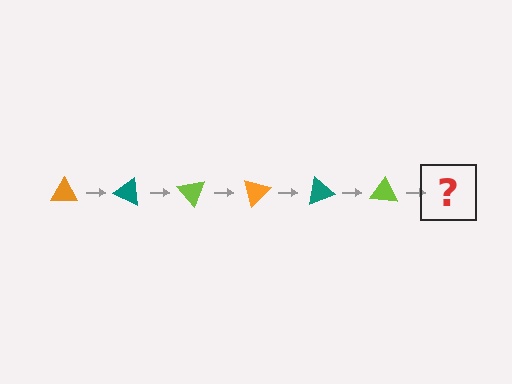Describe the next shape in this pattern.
It should be an orange triangle, rotated 150 degrees from the start.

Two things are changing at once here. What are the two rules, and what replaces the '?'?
The two rules are that it rotates 25 degrees each step and the color cycles through orange, teal, and lime. The '?' should be an orange triangle, rotated 150 degrees from the start.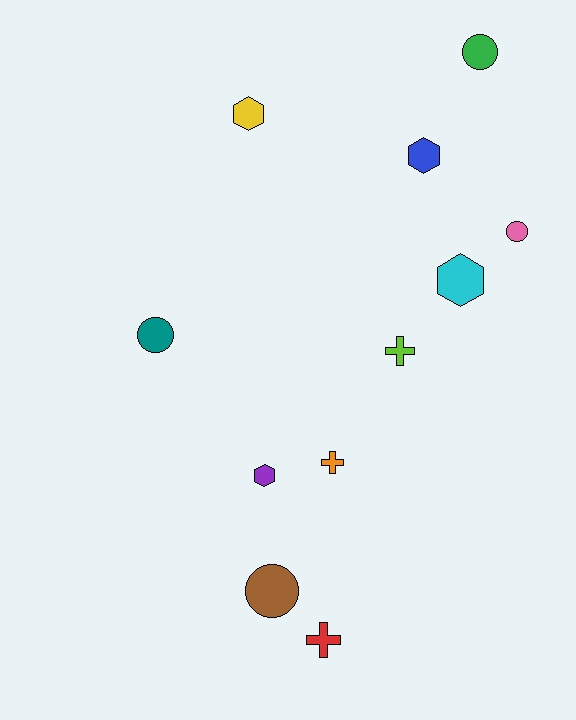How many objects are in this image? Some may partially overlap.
There are 11 objects.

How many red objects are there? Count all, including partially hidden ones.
There is 1 red object.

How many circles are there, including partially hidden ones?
There are 4 circles.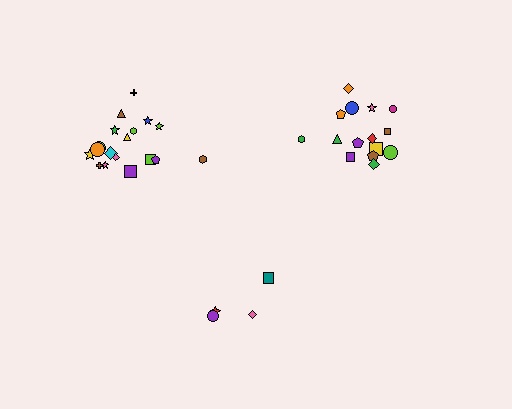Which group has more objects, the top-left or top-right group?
The top-left group.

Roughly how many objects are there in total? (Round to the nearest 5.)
Roughly 35 objects in total.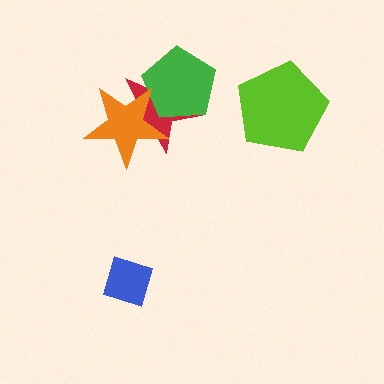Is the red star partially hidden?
Yes, it is partially covered by another shape.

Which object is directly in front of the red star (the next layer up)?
The green pentagon is directly in front of the red star.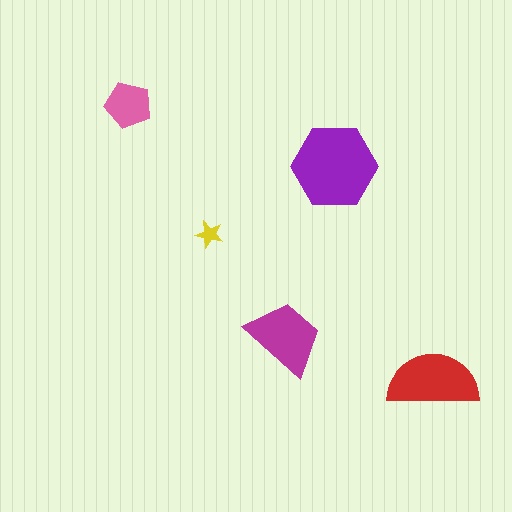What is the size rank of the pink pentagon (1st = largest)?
4th.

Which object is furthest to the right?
The red semicircle is rightmost.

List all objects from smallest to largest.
The yellow star, the pink pentagon, the magenta trapezoid, the red semicircle, the purple hexagon.